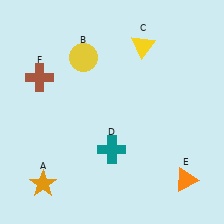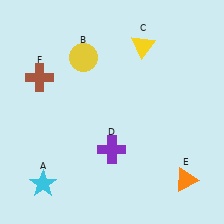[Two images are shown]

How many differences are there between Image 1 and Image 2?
There are 2 differences between the two images.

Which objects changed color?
A changed from orange to cyan. D changed from teal to purple.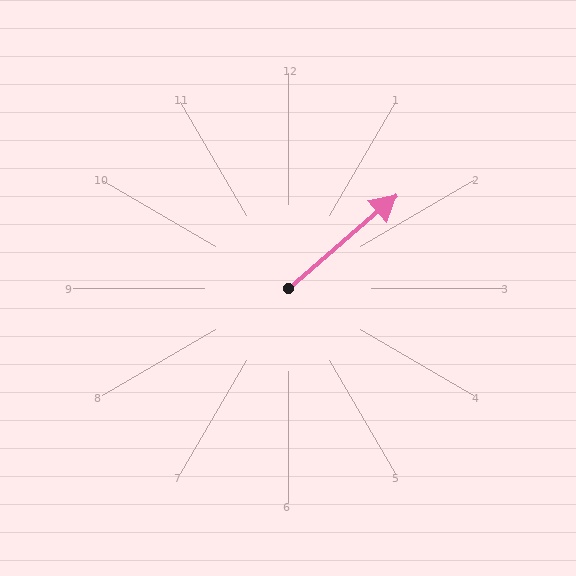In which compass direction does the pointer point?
Northeast.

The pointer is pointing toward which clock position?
Roughly 2 o'clock.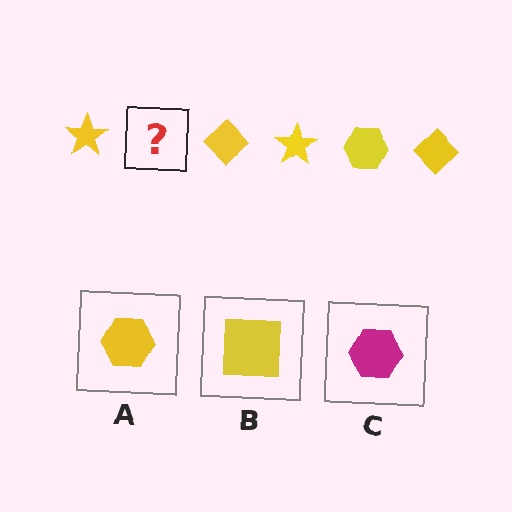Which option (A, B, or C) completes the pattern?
A.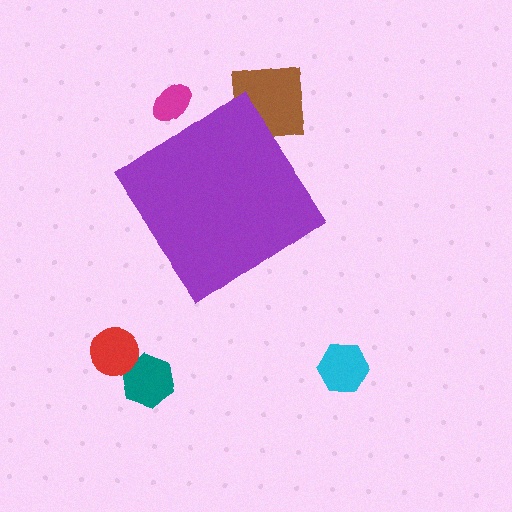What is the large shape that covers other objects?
A purple diamond.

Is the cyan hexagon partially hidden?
No, the cyan hexagon is fully visible.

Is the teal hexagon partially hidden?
No, the teal hexagon is fully visible.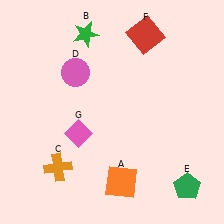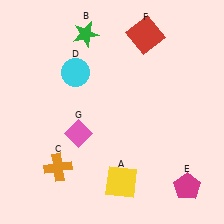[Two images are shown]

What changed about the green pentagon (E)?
In Image 1, E is green. In Image 2, it changed to magenta.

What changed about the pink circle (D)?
In Image 1, D is pink. In Image 2, it changed to cyan.